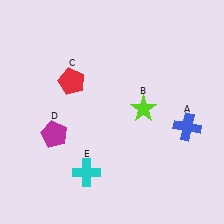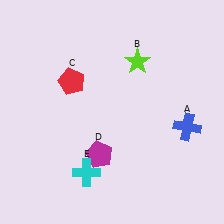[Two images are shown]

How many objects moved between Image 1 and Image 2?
2 objects moved between the two images.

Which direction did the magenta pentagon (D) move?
The magenta pentagon (D) moved right.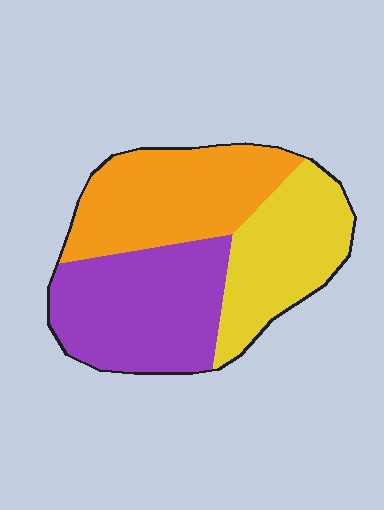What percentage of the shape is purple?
Purple takes up about three eighths (3/8) of the shape.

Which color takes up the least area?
Yellow, at roughly 30%.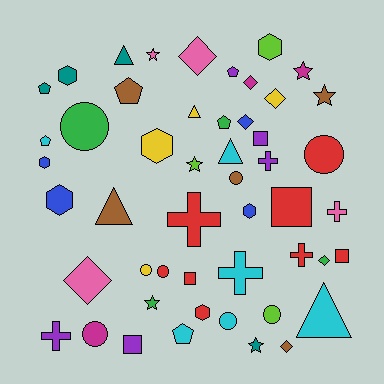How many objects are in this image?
There are 50 objects.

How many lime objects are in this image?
There are 3 lime objects.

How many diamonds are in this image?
There are 7 diamonds.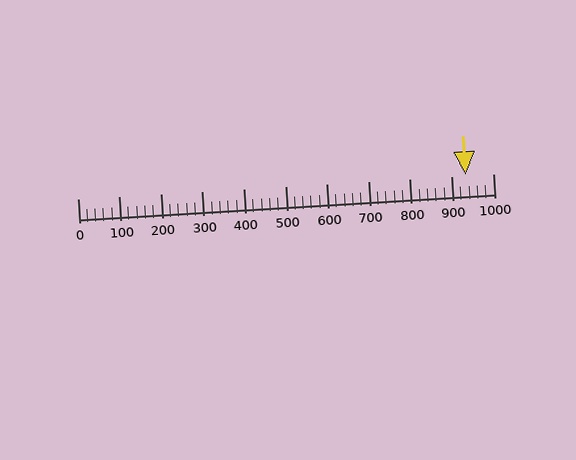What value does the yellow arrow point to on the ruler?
The yellow arrow points to approximately 934.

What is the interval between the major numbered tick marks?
The major tick marks are spaced 100 units apart.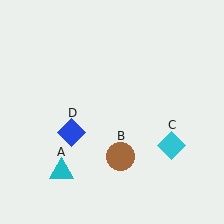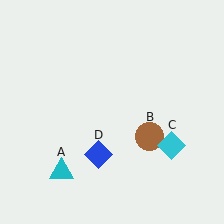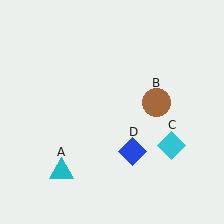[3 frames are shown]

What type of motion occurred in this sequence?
The brown circle (object B), blue diamond (object D) rotated counterclockwise around the center of the scene.